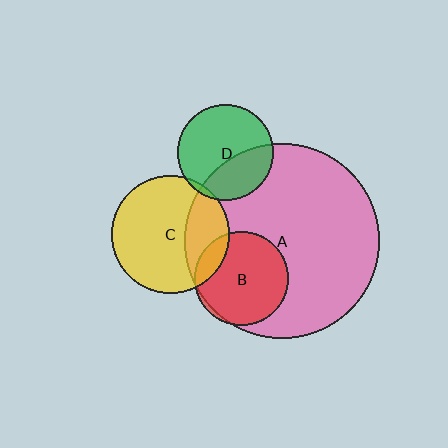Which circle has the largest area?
Circle A (pink).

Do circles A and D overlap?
Yes.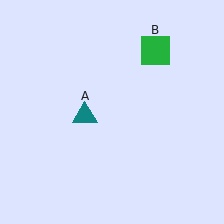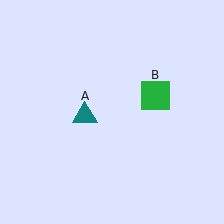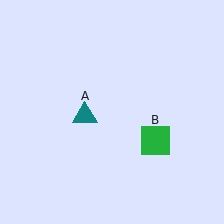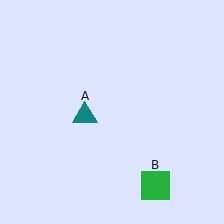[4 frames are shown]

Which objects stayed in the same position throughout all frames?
Teal triangle (object A) remained stationary.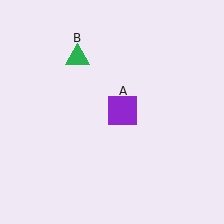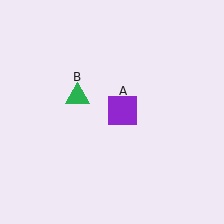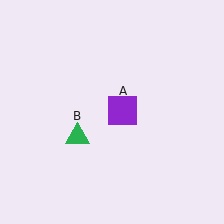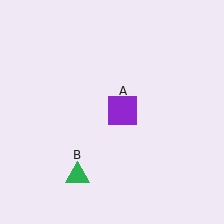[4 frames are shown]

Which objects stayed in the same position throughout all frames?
Purple square (object A) remained stationary.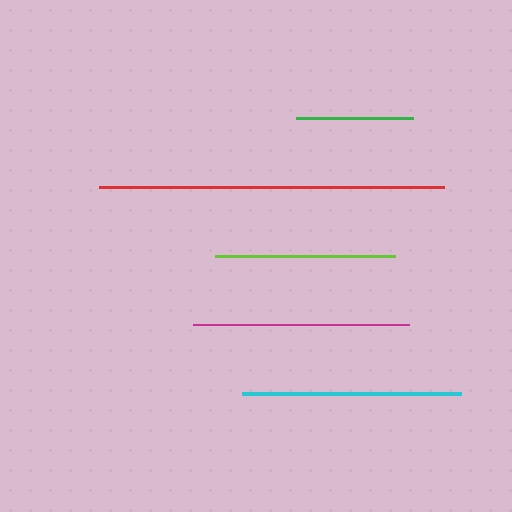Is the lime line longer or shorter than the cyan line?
The cyan line is longer than the lime line.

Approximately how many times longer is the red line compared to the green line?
The red line is approximately 3.0 times the length of the green line.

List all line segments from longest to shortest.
From longest to shortest: red, cyan, magenta, lime, green.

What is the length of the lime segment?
The lime segment is approximately 180 pixels long.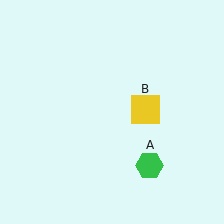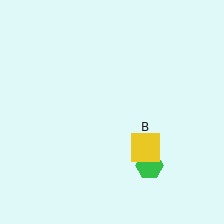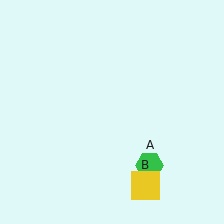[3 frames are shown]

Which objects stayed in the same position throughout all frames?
Green hexagon (object A) remained stationary.